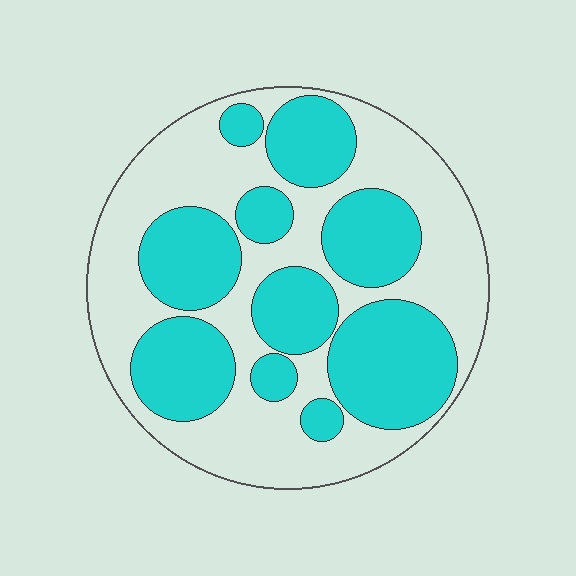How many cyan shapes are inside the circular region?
10.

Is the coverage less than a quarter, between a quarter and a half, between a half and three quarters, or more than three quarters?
Between a quarter and a half.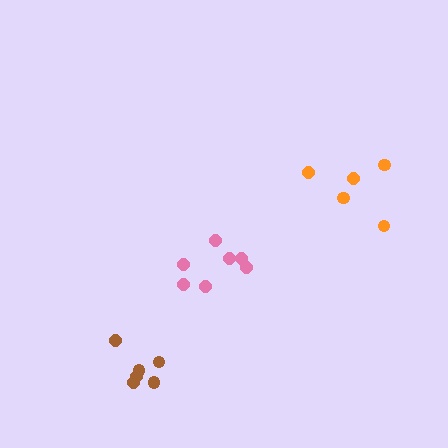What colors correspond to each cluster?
The clusters are colored: pink, brown, orange.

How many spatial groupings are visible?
There are 3 spatial groupings.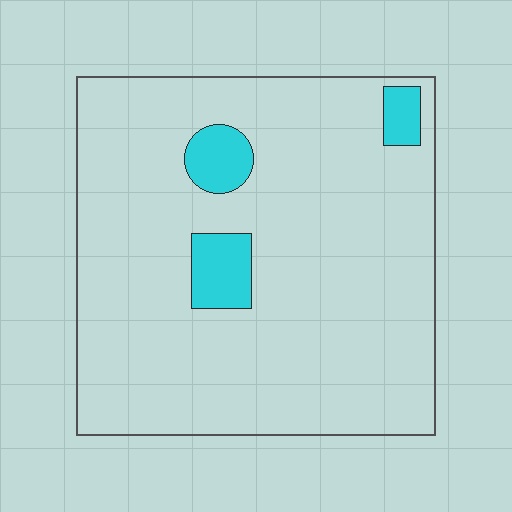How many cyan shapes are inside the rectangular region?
3.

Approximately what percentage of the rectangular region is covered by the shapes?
Approximately 10%.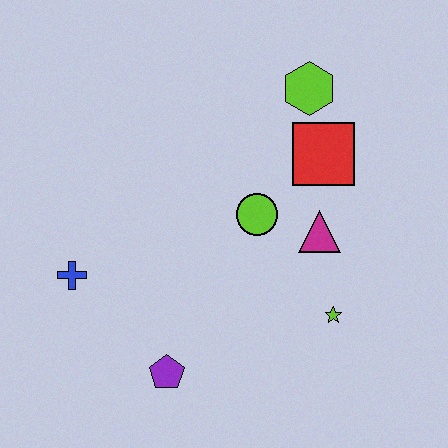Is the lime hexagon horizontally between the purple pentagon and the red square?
Yes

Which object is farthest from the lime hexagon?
The purple pentagon is farthest from the lime hexagon.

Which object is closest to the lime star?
The magenta triangle is closest to the lime star.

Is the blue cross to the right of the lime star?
No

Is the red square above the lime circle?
Yes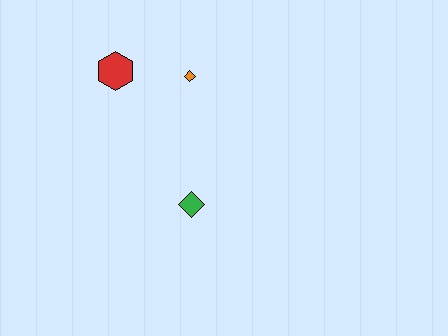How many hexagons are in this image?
There is 1 hexagon.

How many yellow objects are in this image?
There are no yellow objects.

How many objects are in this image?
There are 3 objects.